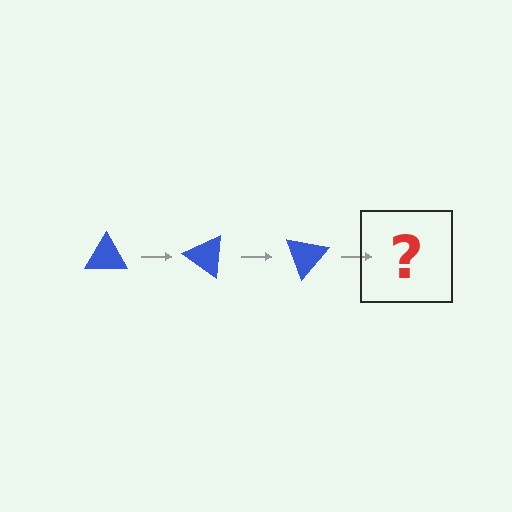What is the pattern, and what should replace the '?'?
The pattern is that the triangle rotates 35 degrees each step. The '?' should be a blue triangle rotated 105 degrees.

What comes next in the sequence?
The next element should be a blue triangle rotated 105 degrees.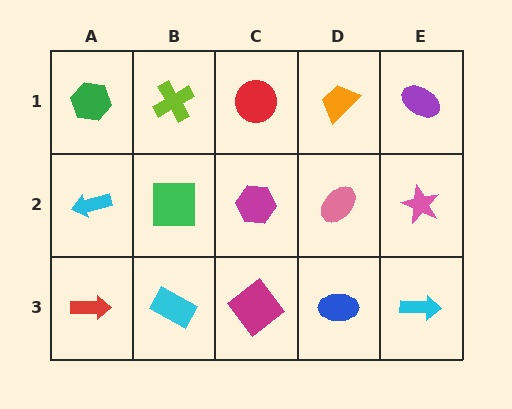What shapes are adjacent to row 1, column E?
A pink star (row 2, column E), an orange trapezoid (row 1, column D).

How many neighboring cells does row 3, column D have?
3.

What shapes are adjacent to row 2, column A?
A green hexagon (row 1, column A), a red arrow (row 3, column A), a green square (row 2, column B).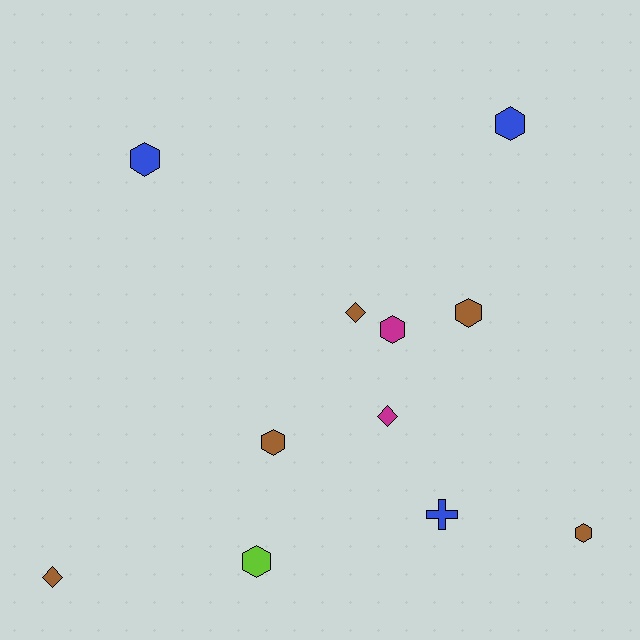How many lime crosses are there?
There are no lime crosses.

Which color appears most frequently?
Brown, with 5 objects.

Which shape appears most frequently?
Hexagon, with 7 objects.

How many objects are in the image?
There are 11 objects.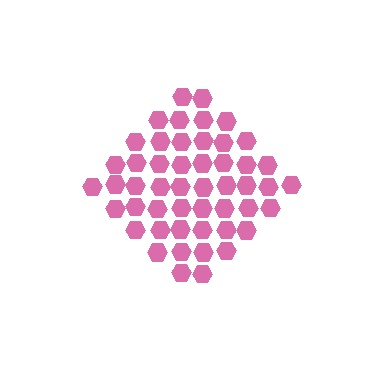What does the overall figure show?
The overall figure shows a diamond.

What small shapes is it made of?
It is made of small hexagons.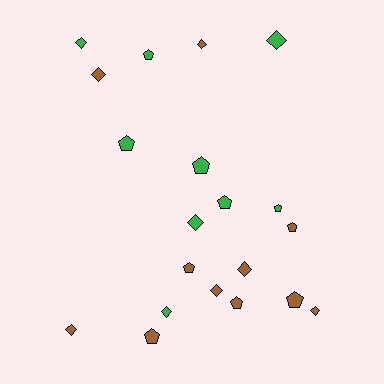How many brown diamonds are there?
There are 6 brown diamonds.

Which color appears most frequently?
Brown, with 11 objects.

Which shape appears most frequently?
Diamond, with 10 objects.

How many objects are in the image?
There are 20 objects.